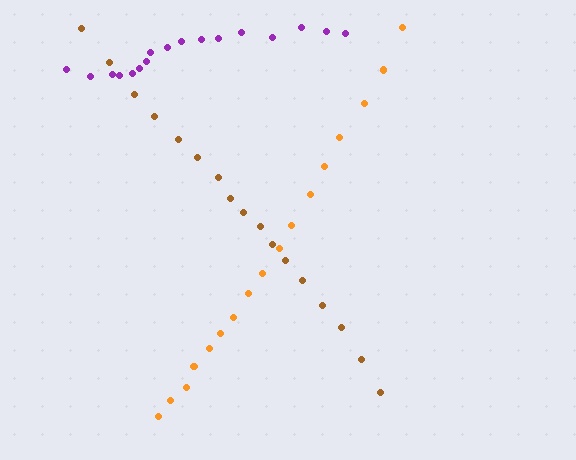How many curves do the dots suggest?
There are 3 distinct paths.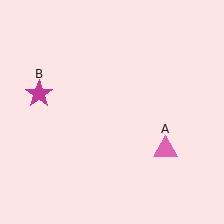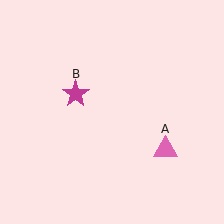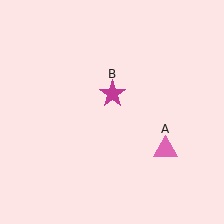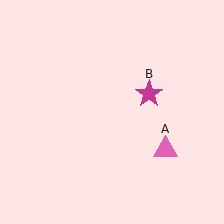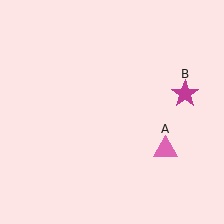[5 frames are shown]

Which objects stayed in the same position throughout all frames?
Pink triangle (object A) remained stationary.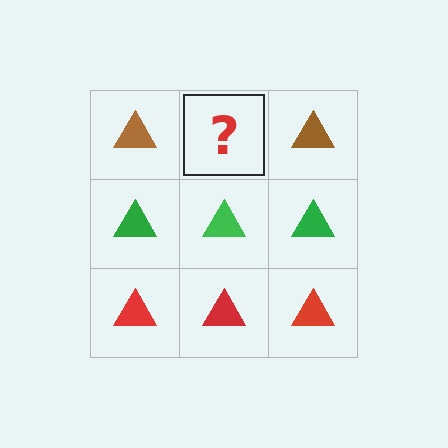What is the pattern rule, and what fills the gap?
The rule is that each row has a consistent color. The gap should be filled with a brown triangle.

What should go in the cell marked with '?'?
The missing cell should contain a brown triangle.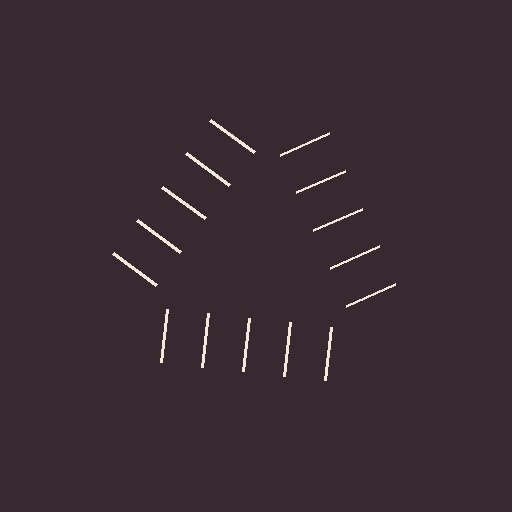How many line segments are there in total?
15 — 5 along each of the 3 edges.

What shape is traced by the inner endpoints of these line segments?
An illusory triangle — the line segments terminate on its edges but no continuous stroke is drawn.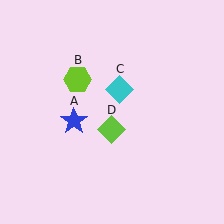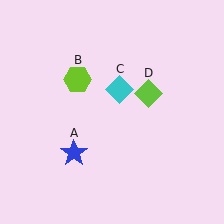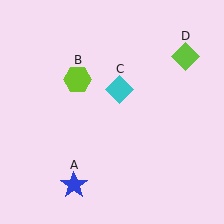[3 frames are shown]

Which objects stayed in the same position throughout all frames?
Lime hexagon (object B) and cyan diamond (object C) remained stationary.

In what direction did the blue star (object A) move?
The blue star (object A) moved down.